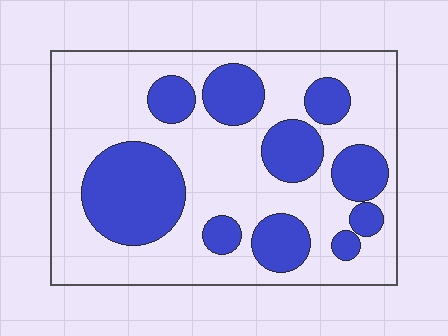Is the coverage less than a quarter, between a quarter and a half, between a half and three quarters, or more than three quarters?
Between a quarter and a half.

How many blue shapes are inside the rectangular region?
10.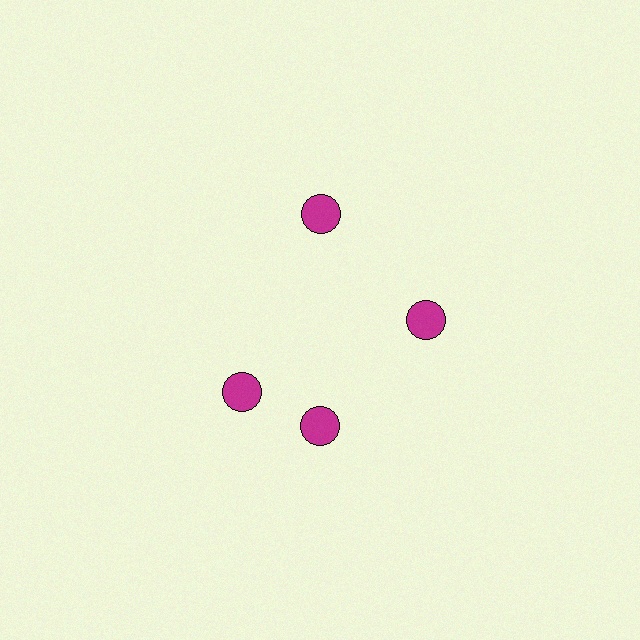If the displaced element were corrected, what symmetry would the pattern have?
It would have 4-fold rotational symmetry — the pattern would map onto itself every 90 degrees.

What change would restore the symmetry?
The symmetry would be restored by rotating it back into even spacing with its neighbors so that all 4 circles sit at equal angles and equal distance from the center.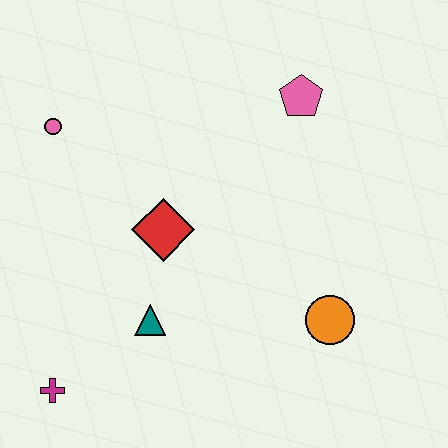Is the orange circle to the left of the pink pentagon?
No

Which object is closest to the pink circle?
The red diamond is closest to the pink circle.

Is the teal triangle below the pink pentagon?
Yes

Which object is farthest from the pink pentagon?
The magenta cross is farthest from the pink pentagon.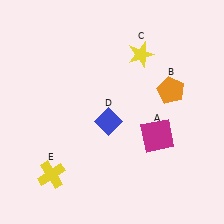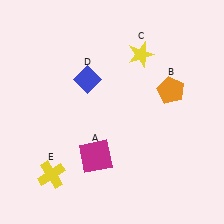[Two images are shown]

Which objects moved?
The objects that moved are: the magenta square (A), the blue diamond (D).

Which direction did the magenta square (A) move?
The magenta square (A) moved left.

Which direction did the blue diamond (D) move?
The blue diamond (D) moved up.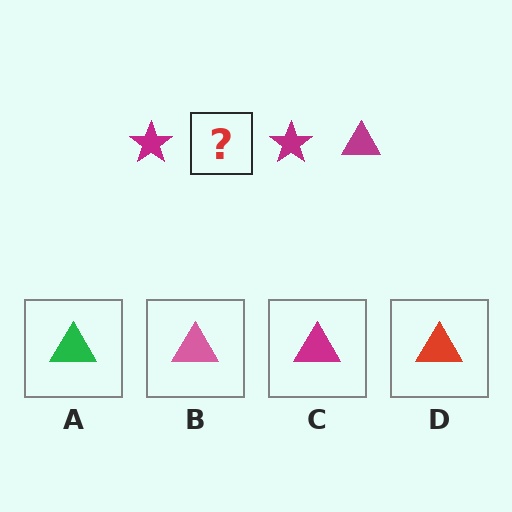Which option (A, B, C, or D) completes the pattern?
C.